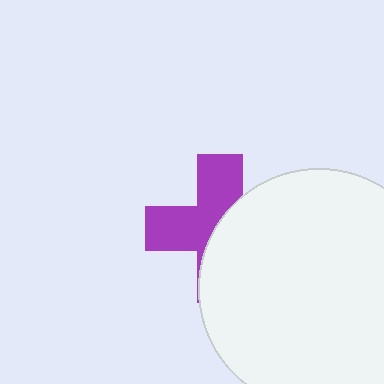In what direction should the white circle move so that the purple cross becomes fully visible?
The white circle should move right. That is the shortest direction to clear the overlap and leave the purple cross fully visible.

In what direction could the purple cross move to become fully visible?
The purple cross could move left. That would shift it out from behind the white circle entirely.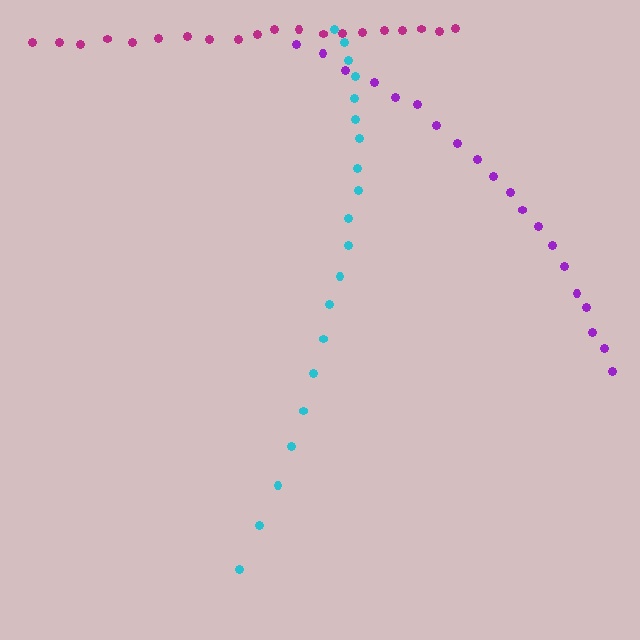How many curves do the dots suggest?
There are 3 distinct paths.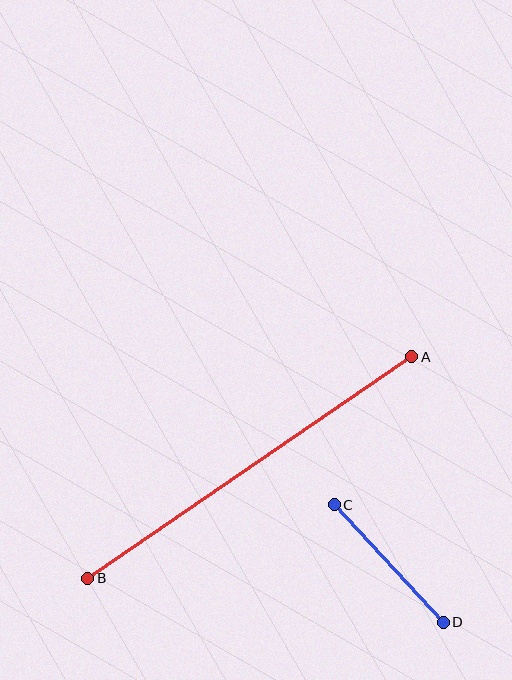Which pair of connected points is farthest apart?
Points A and B are farthest apart.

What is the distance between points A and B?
The distance is approximately 393 pixels.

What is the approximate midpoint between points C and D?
The midpoint is at approximately (389, 564) pixels.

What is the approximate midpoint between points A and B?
The midpoint is at approximately (250, 468) pixels.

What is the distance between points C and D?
The distance is approximately 160 pixels.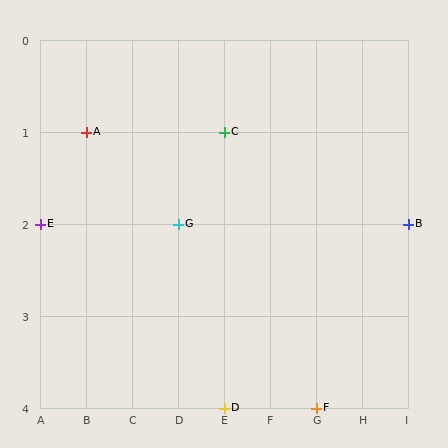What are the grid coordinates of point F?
Point F is at grid coordinates (G, 4).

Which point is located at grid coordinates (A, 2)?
Point E is at (A, 2).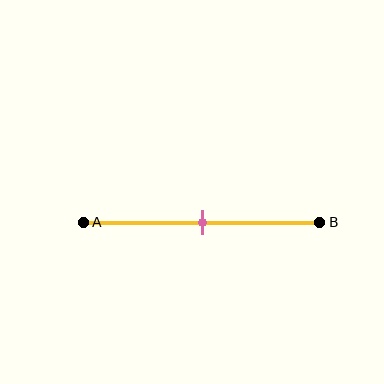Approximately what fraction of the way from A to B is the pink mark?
The pink mark is approximately 50% of the way from A to B.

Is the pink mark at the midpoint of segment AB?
Yes, the mark is approximately at the midpoint.